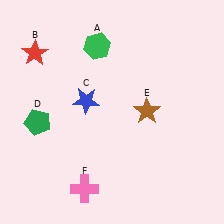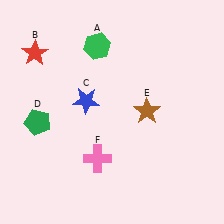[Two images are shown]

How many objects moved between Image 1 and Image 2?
1 object moved between the two images.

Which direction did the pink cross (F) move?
The pink cross (F) moved up.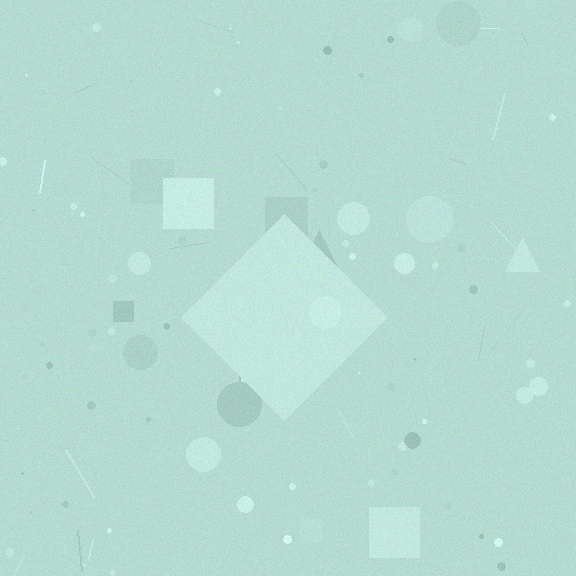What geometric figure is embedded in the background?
A diamond is embedded in the background.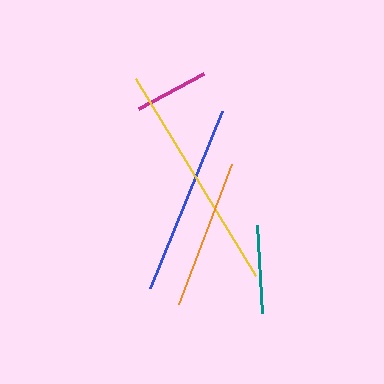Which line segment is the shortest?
The magenta line is the shortest at approximately 74 pixels.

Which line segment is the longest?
The yellow line is the longest at approximately 230 pixels.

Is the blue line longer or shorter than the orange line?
The blue line is longer than the orange line.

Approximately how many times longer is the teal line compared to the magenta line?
The teal line is approximately 1.2 times the length of the magenta line.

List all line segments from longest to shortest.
From longest to shortest: yellow, blue, orange, teal, magenta.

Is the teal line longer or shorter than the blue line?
The blue line is longer than the teal line.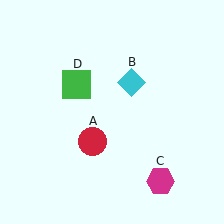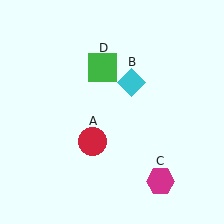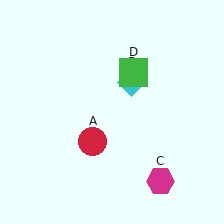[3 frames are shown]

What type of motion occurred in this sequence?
The green square (object D) rotated clockwise around the center of the scene.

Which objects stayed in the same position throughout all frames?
Red circle (object A) and cyan diamond (object B) and magenta hexagon (object C) remained stationary.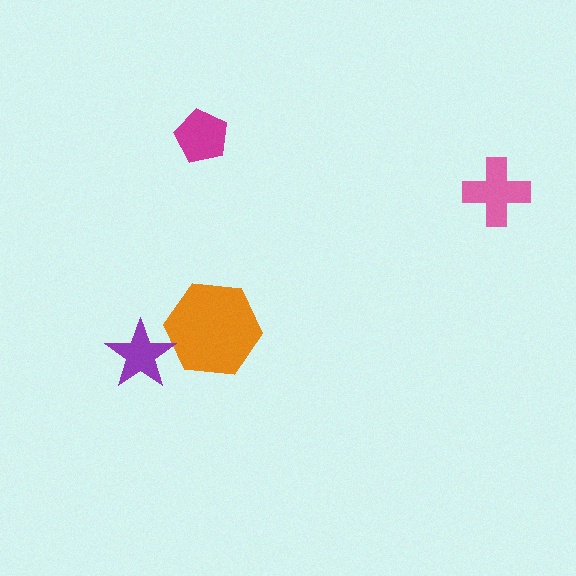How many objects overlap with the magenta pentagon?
0 objects overlap with the magenta pentagon.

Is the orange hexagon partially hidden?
Yes, it is partially covered by another shape.